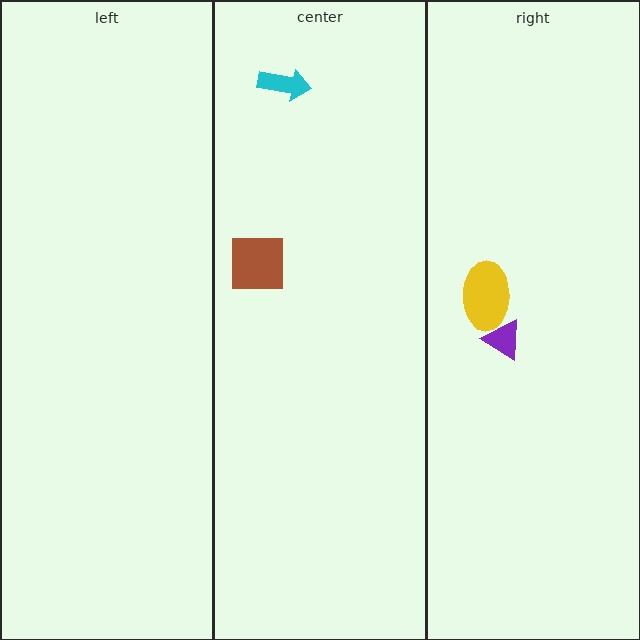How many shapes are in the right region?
2.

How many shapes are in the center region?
2.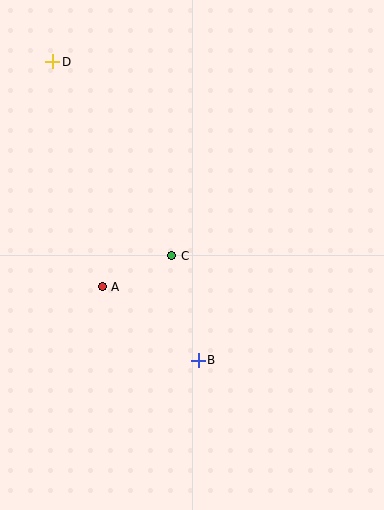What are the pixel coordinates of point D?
Point D is at (53, 62).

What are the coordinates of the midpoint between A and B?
The midpoint between A and B is at (150, 324).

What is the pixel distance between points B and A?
The distance between B and A is 121 pixels.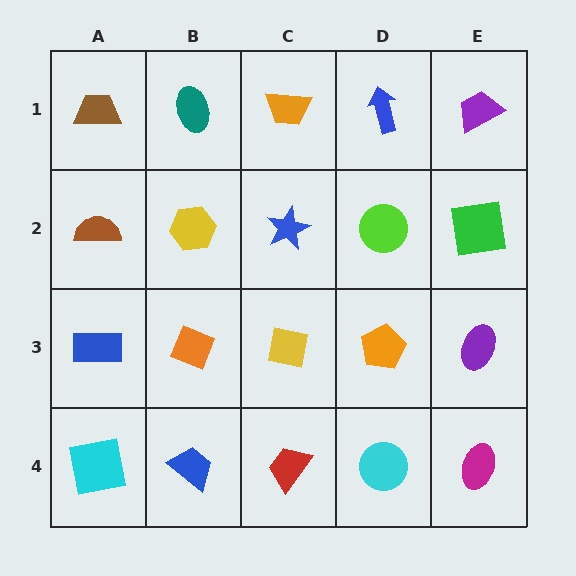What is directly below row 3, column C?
A red trapezoid.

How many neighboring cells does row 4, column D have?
3.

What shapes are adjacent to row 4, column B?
An orange diamond (row 3, column B), a cyan square (row 4, column A), a red trapezoid (row 4, column C).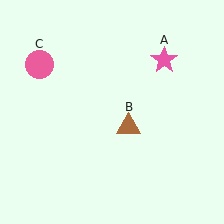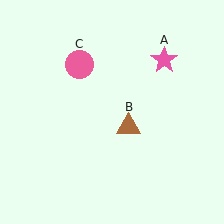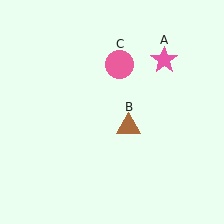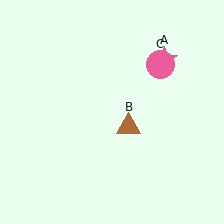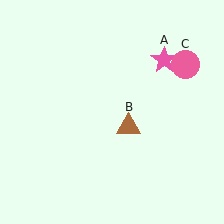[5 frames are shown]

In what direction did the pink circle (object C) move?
The pink circle (object C) moved right.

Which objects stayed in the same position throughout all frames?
Pink star (object A) and brown triangle (object B) remained stationary.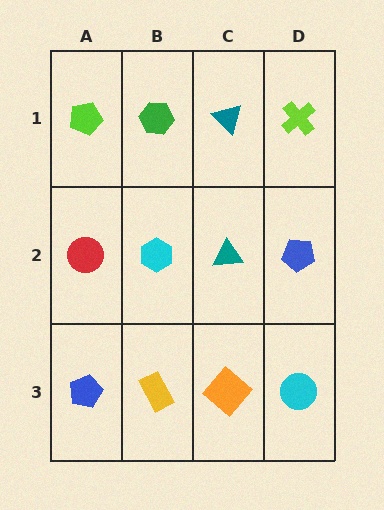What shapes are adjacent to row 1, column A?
A red circle (row 2, column A), a green hexagon (row 1, column B).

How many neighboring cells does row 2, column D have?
3.